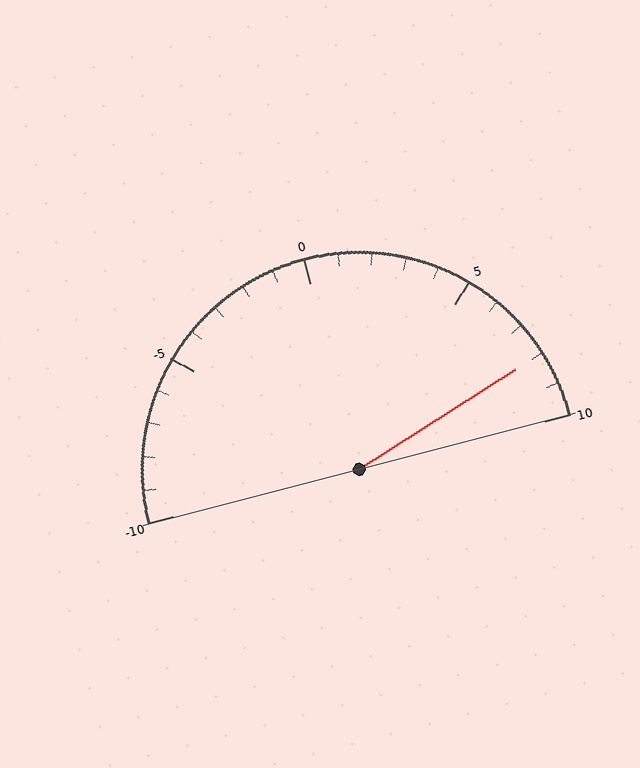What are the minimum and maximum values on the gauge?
The gauge ranges from -10 to 10.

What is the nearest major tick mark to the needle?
The nearest major tick mark is 10.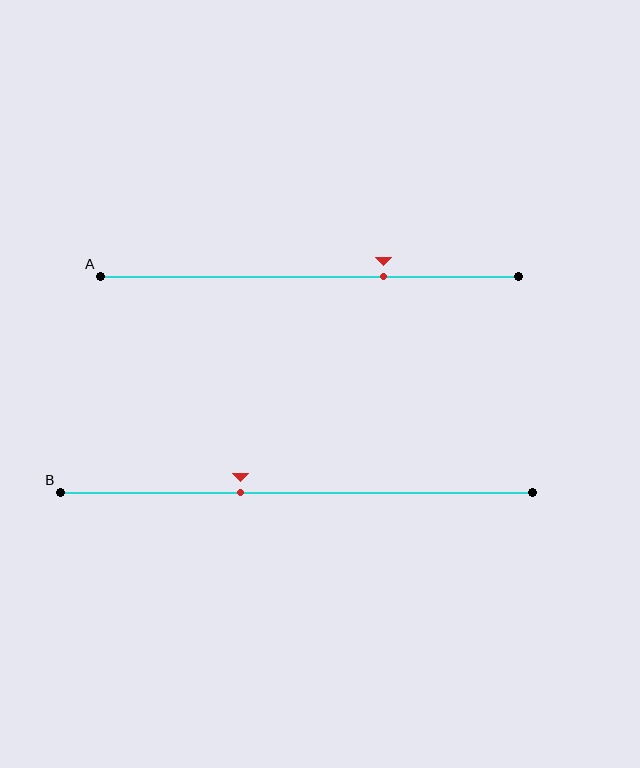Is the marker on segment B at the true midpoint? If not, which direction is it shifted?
No, the marker on segment B is shifted to the left by about 12% of the segment length.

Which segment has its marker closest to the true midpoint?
Segment B has its marker closest to the true midpoint.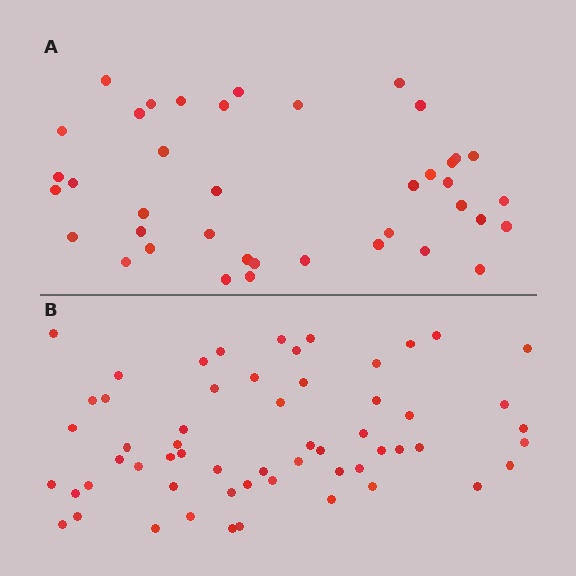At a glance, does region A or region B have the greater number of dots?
Region B (the bottom region) has more dots.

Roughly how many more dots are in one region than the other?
Region B has approximately 20 more dots than region A.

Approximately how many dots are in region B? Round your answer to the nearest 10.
About 60 dots. (The exact count is 58, which rounds to 60.)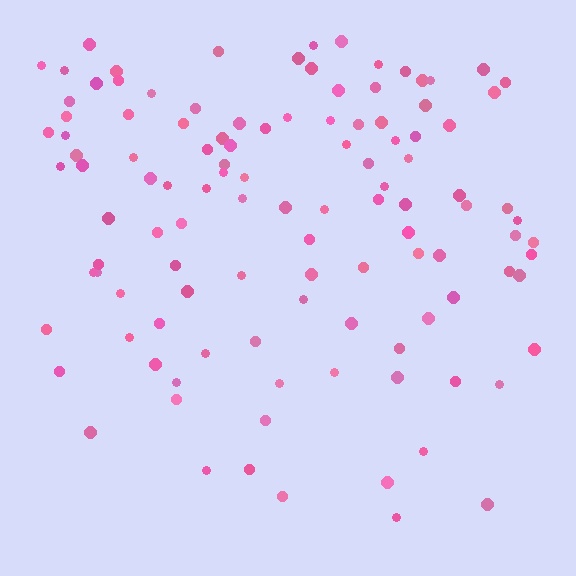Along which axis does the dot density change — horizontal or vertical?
Vertical.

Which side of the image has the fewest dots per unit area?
The bottom.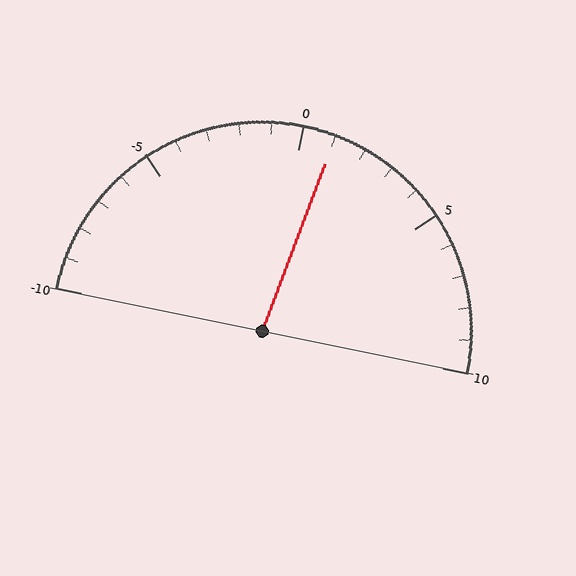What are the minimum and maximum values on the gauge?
The gauge ranges from -10 to 10.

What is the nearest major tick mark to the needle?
The nearest major tick mark is 0.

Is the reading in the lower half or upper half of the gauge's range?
The reading is in the upper half of the range (-10 to 10).